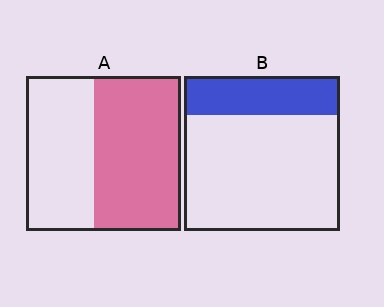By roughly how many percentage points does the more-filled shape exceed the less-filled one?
By roughly 30 percentage points (A over B).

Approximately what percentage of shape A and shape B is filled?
A is approximately 55% and B is approximately 25%.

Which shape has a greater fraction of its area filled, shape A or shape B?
Shape A.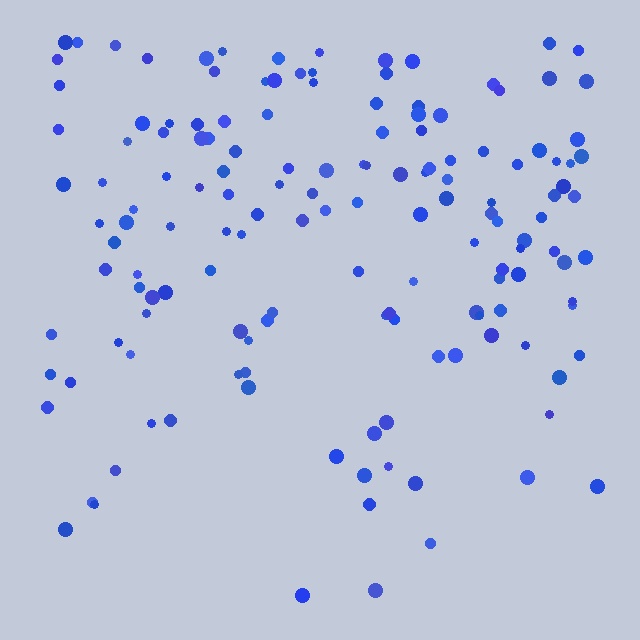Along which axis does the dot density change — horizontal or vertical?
Vertical.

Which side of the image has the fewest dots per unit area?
The bottom.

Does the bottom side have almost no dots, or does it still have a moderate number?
Still a moderate number, just noticeably fewer than the top.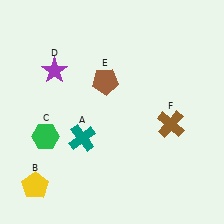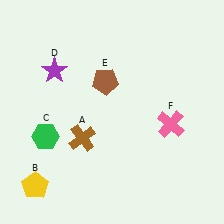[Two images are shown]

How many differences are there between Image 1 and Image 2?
There are 2 differences between the two images.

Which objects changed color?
A changed from teal to brown. F changed from brown to pink.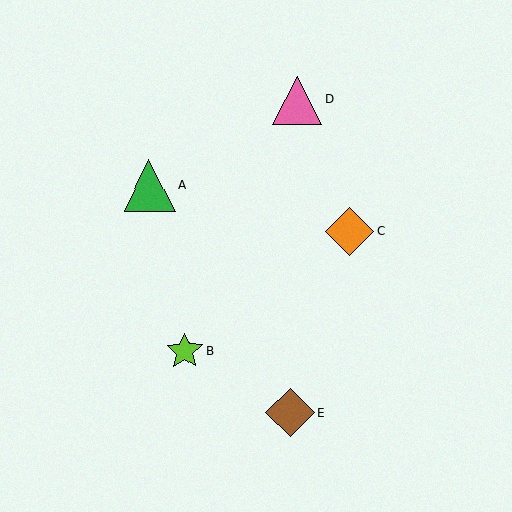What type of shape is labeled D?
Shape D is a pink triangle.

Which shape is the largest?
The green triangle (labeled A) is the largest.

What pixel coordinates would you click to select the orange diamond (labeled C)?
Click at (349, 231) to select the orange diamond C.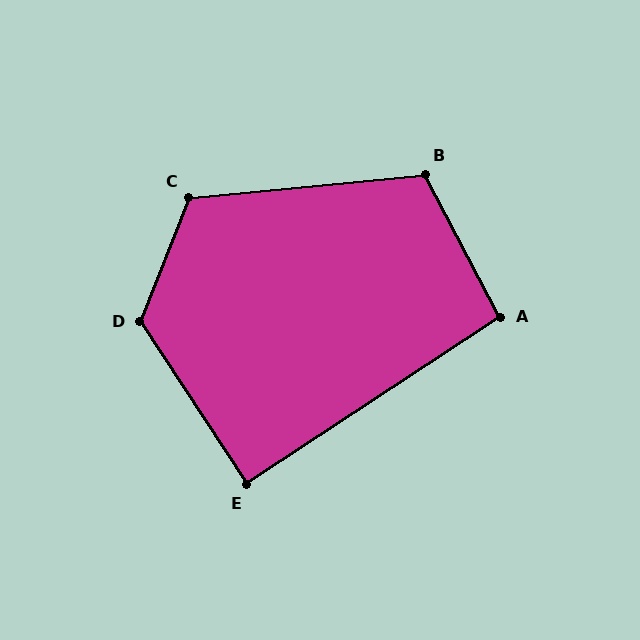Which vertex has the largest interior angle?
D, at approximately 126 degrees.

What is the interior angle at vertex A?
Approximately 96 degrees (obtuse).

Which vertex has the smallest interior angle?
E, at approximately 90 degrees.